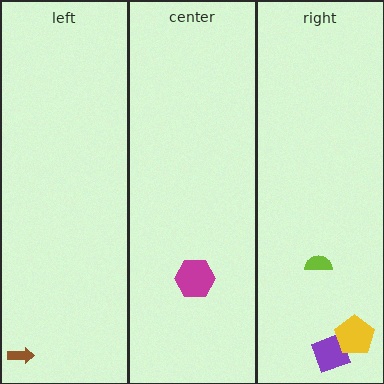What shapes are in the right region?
The purple square, the yellow pentagon, the lime semicircle.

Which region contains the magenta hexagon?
The center region.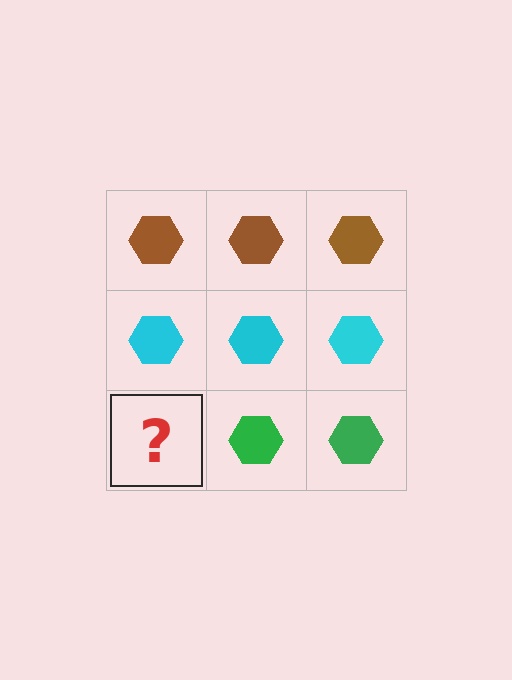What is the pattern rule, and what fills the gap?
The rule is that each row has a consistent color. The gap should be filled with a green hexagon.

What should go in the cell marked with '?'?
The missing cell should contain a green hexagon.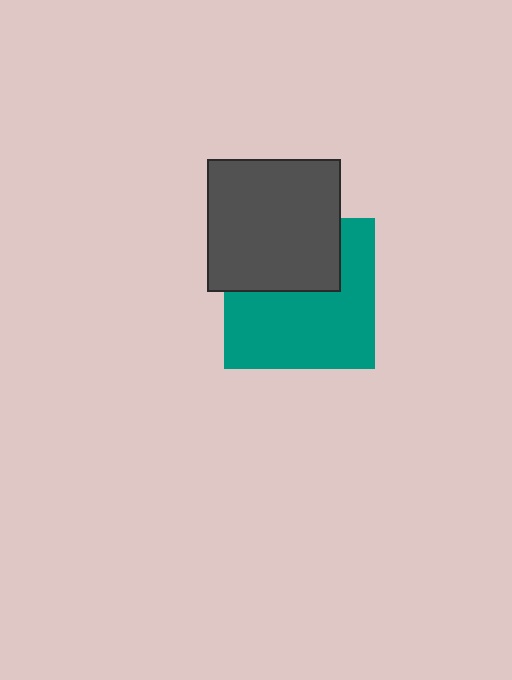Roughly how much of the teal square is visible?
About half of it is visible (roughly 62%).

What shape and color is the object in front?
The object in front is a dark gray square.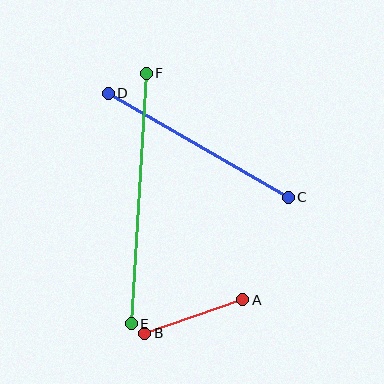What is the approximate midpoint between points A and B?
The midpoint is at approximately (194, 316) pixels.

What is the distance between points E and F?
The distance is approximately 251 pixels.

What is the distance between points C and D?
The distance is approximately 208 pixels.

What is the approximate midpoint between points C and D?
The midpoint is at approximately (198, 145) pixels.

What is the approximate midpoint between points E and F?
The midpoint is at approximately (139, 198) pixels.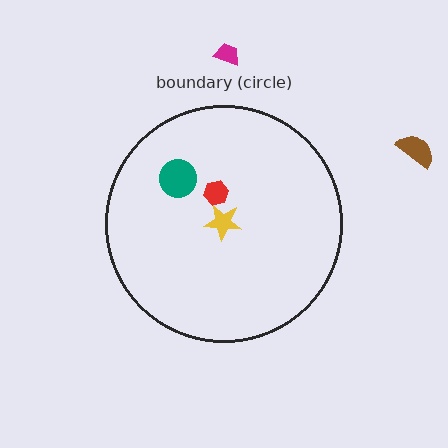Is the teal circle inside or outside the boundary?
Inside.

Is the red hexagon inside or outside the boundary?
Inside.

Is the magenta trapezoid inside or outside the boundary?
Outside.